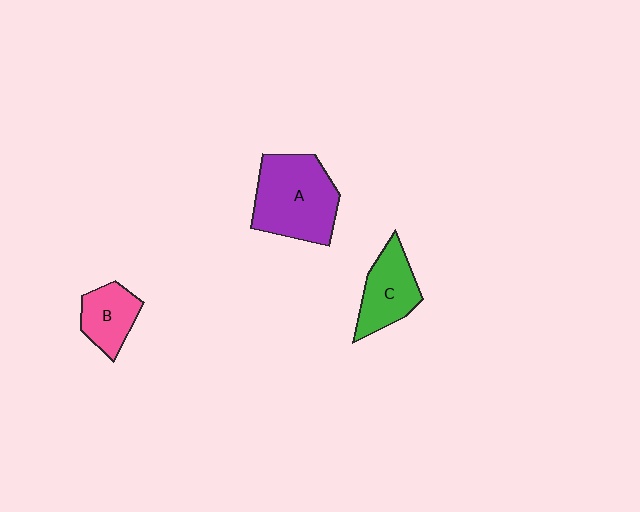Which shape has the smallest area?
Shape B (pink).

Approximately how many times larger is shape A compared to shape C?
Approximately 1.6 times.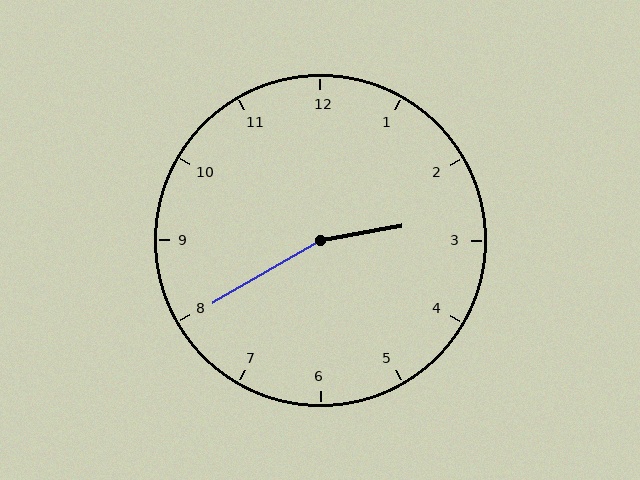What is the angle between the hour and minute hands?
Approximately 160 degrees.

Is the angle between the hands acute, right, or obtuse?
It is obtuse.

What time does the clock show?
2:40.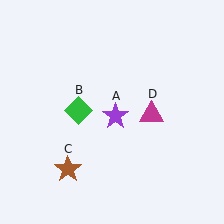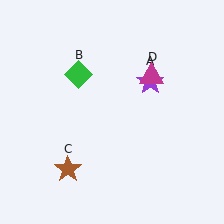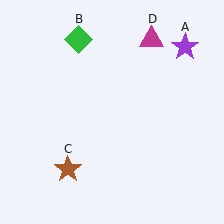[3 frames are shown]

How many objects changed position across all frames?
3 objects changed position: purple star (object A), green diamond (object B), magenta triangle (object D).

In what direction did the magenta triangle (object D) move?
The magenta triangle (object D) moved up.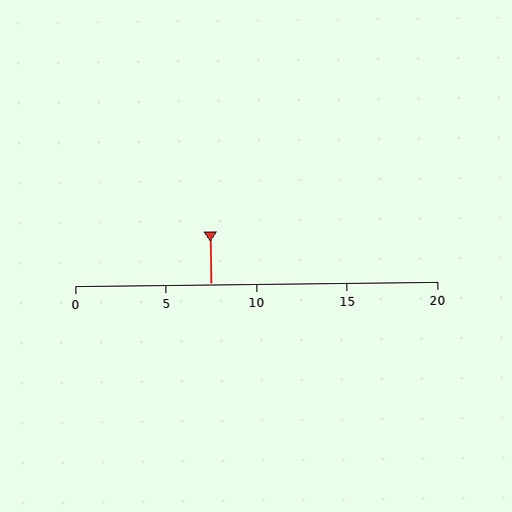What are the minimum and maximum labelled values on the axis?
The axis runs from 0 to 20.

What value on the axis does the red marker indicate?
The marker indicates approximately 7.5.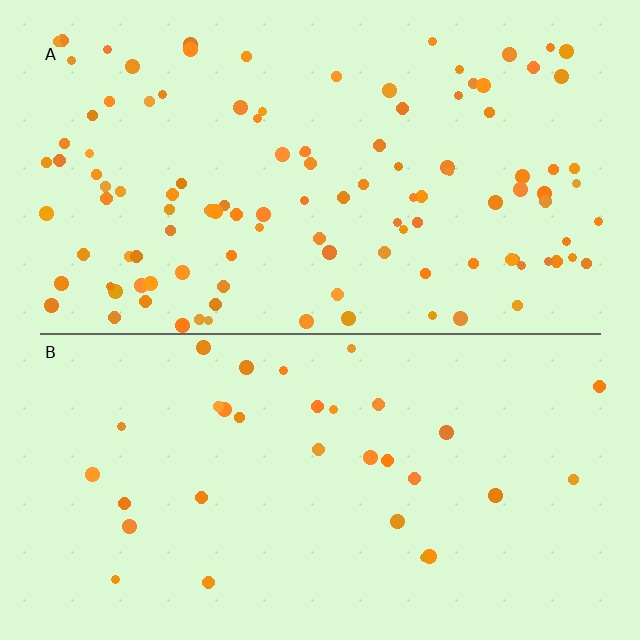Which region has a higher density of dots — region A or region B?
A (the top).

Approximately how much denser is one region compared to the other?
Approximately 3.6× — region A over region B.